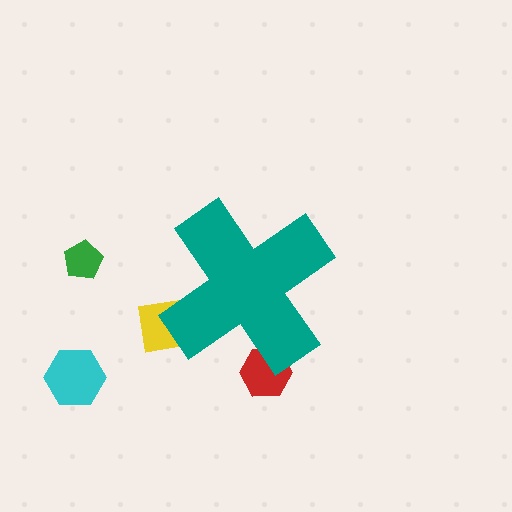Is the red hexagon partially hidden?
Yes, the red hexagon is partially hidden behind the teal cross.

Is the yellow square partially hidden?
Yes, the yellow square is partially hidden behind the teal cross.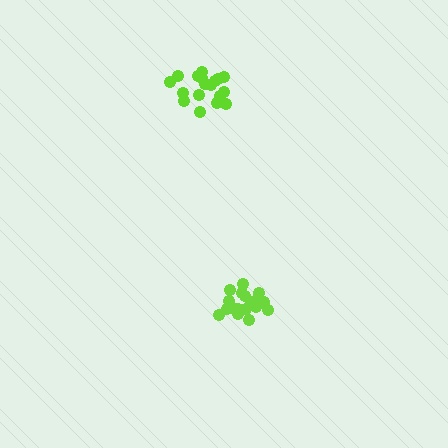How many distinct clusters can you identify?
There are 2 distinct clusters.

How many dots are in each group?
Group 1: 18 dots, Group 2: 21 dots (39 total).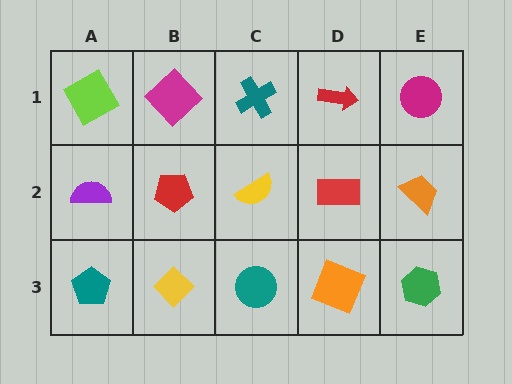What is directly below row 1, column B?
A red pentagon.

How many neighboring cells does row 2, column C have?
4.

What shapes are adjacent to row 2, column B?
A magenta diamond (row 1, column B), a yellow diamond (row 3, column B), a purple semicircle (row 2, column A), a yellow semicircle (row 2, column C).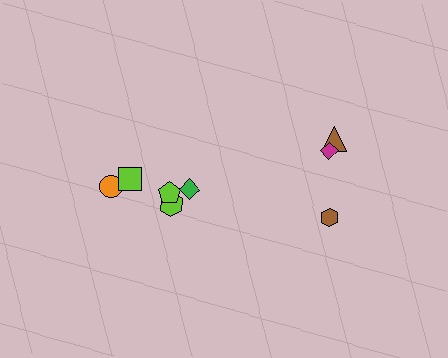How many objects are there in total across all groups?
There are 8 objects.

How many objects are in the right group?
There are 3 objects.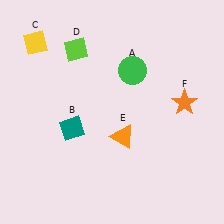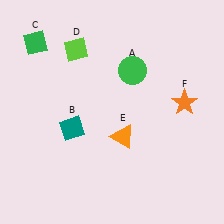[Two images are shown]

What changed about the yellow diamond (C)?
In Image 1, C is yellow. In Image 2, it changed to green.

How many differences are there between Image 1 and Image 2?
There is 1 difference between the two images.